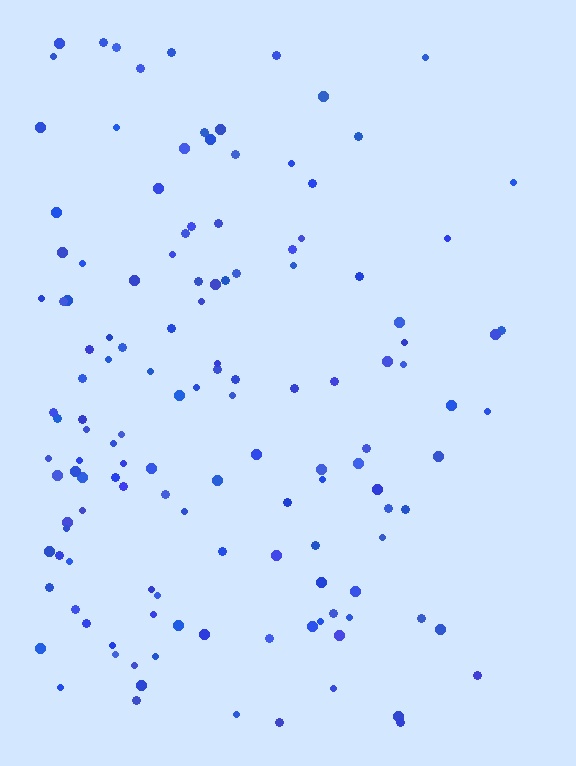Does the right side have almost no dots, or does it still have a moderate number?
Still a moderate number, just noticeably fewer than the left.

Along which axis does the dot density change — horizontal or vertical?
Horizontal.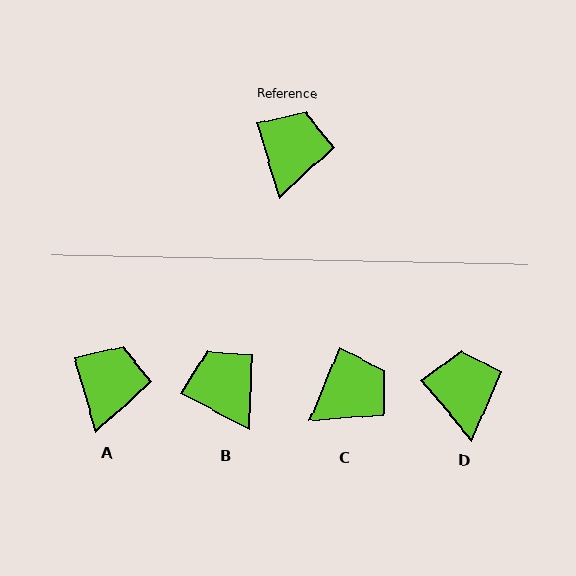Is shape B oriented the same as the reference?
No, it is off by about 46 degrees.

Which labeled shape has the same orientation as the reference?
A.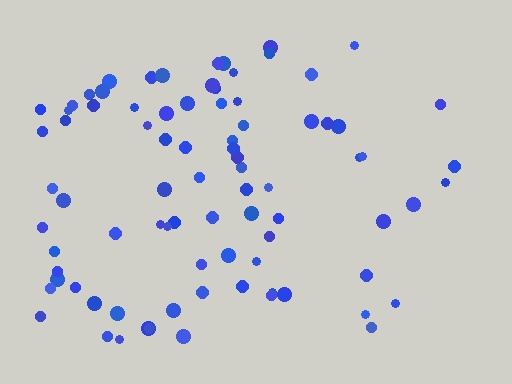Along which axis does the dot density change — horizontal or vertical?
Horizontal.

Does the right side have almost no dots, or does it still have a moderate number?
Still a moderate number, just noticeably fewer than the left.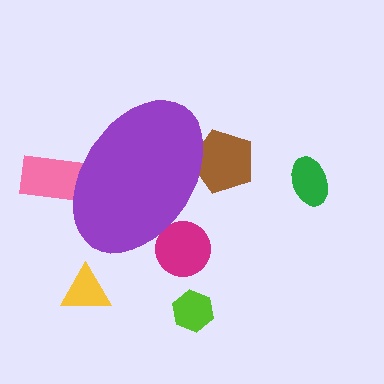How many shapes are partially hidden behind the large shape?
3 shapes are partially hidden.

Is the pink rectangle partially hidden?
Yes, the pink rectangle is partially hidden behind the purple ellipse.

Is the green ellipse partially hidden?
No, the green ellipse is fully visible.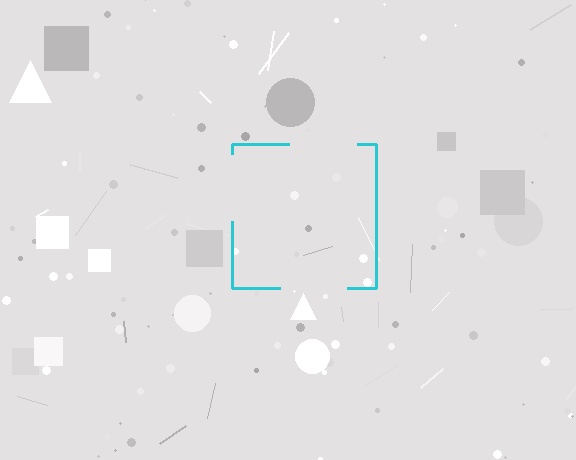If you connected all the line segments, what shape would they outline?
They would outline a square.